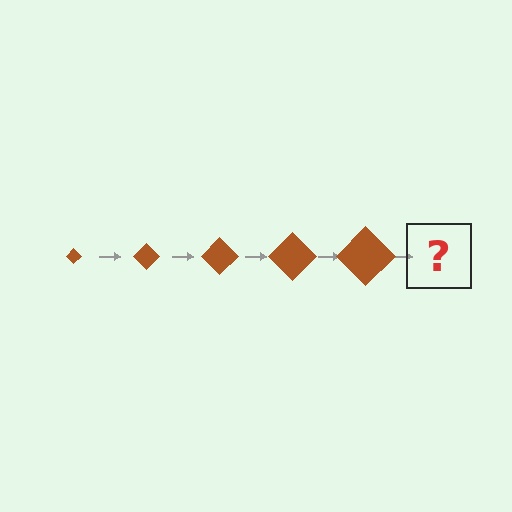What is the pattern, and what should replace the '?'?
The pattern is that the diamond gets progressively larger each step. The '?' should be a brown diamond, larger than the previous one.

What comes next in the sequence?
The next element should be a brown diamond, larger than the previous one.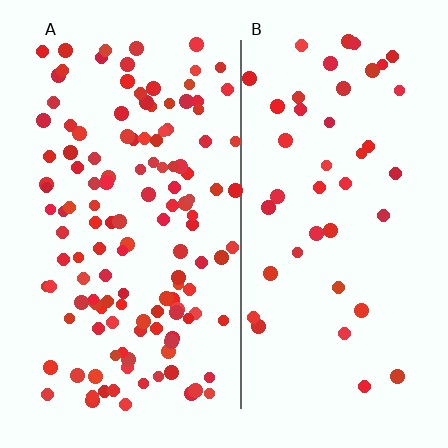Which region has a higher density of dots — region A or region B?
A (the left).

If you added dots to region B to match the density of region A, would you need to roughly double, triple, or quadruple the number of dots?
Approximately triple.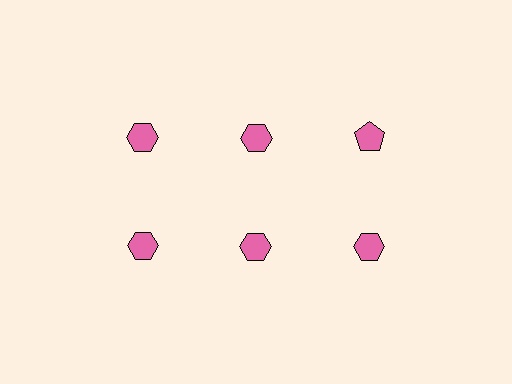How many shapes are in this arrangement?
There are 6 shapes arranged in a grid pattern.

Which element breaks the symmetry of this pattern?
The pink pentagon in the top row, center column breaks the symmetry. All other shapes are pink hexagons.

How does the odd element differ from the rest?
It has a different shape: pentagon instead of hexagon.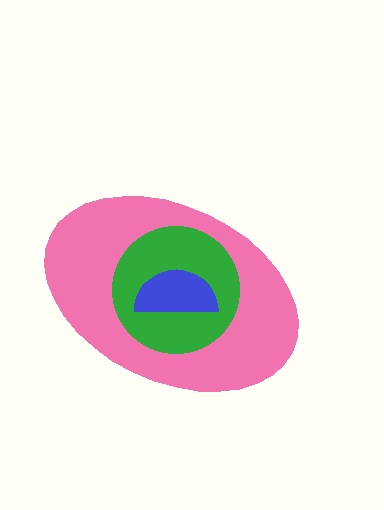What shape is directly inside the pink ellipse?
The green circle.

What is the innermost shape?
The blue semicircle.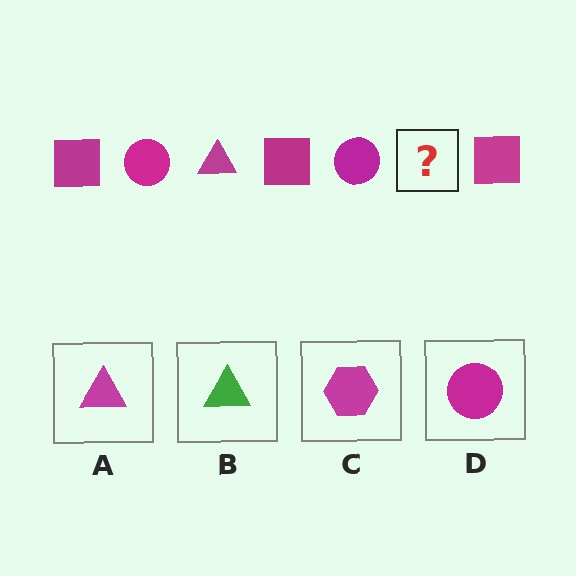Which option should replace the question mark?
Option A.